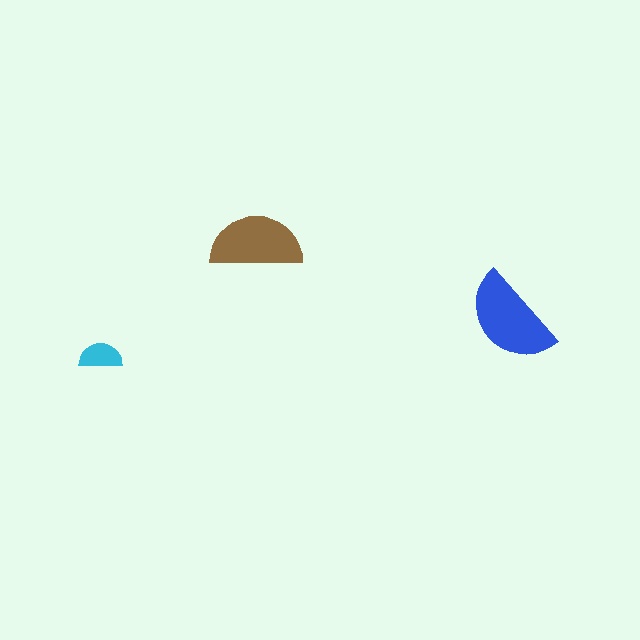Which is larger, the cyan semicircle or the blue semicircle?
The blue one.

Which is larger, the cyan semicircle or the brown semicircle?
The brown one.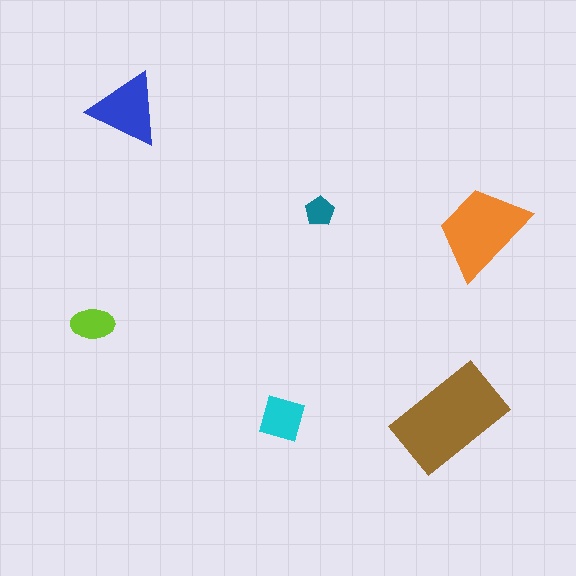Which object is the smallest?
The teal pentagon.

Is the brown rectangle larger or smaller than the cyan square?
Larger.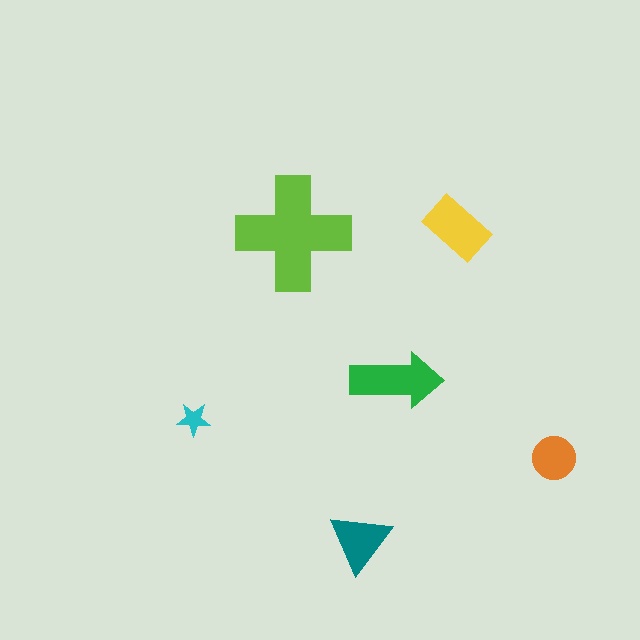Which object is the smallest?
The cyan star.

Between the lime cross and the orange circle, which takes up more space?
The lime cross.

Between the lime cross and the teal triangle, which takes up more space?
The lime cross.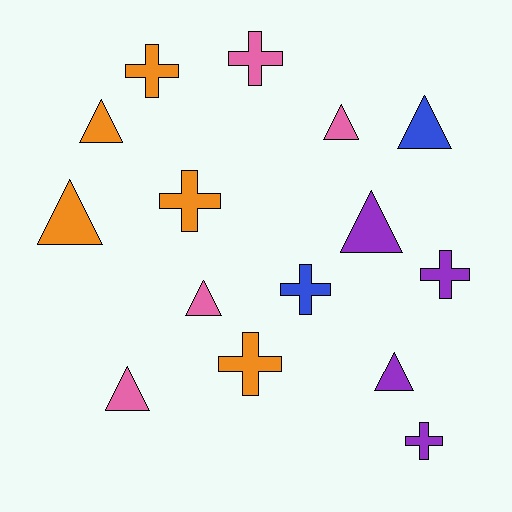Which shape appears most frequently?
Triangle, with 8 objects.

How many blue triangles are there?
There is 1 blue triangle.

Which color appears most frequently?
Orange, with 5 objects.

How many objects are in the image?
There are 15 objects.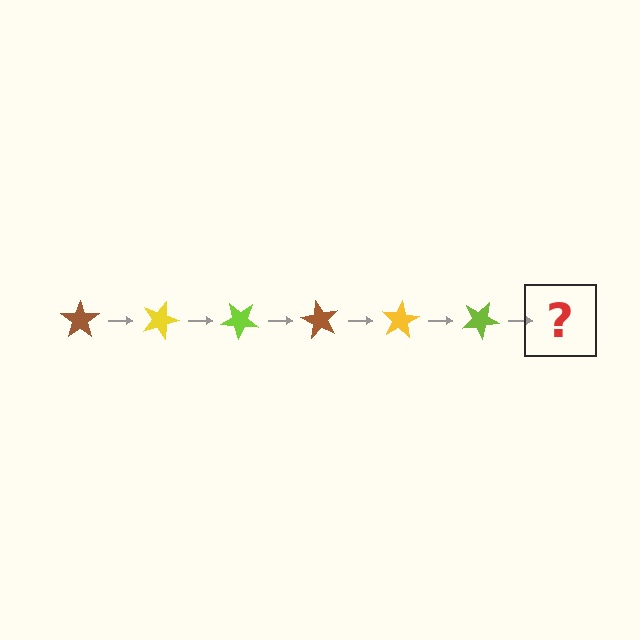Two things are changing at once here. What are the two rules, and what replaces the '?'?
The two rules are that it rotates 20 degrees each step and the color cycles through brown, yellow, and lime. The '?' should be a brown star, rotated 120 degrees from the start.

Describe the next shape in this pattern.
It should be a brown star, rotated 120 degrees from the start.